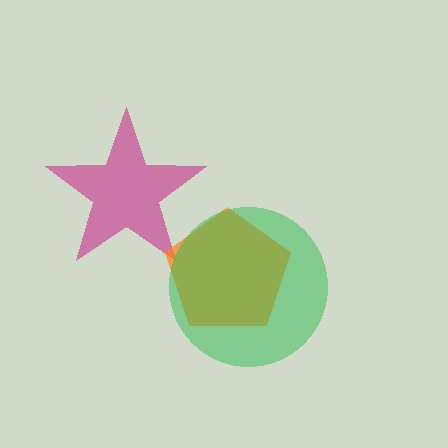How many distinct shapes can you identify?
There are 3 distinct shapes: a magenta star, an orange pentagon, a green circle.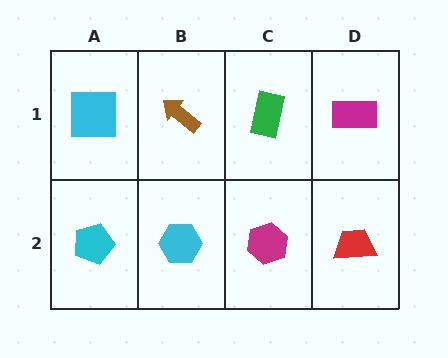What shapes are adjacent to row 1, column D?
A red trapezoid (row 2, column D), a green rectangle (row 1, column C).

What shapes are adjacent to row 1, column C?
A magenta hexagon (row 2, column C), a brown arrow (row 1, column B), a magenta rectangle (row 1, column D).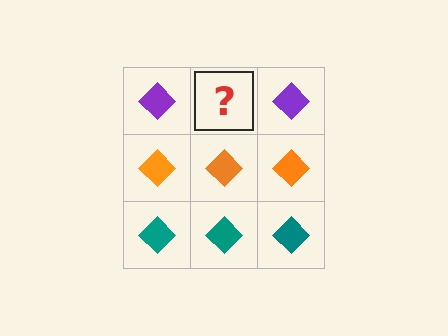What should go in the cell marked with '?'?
The missing cell should contain a purple diamond.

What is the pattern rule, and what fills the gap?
The rule is that each row has a consistent color. The gap should be filled with a purple diamond.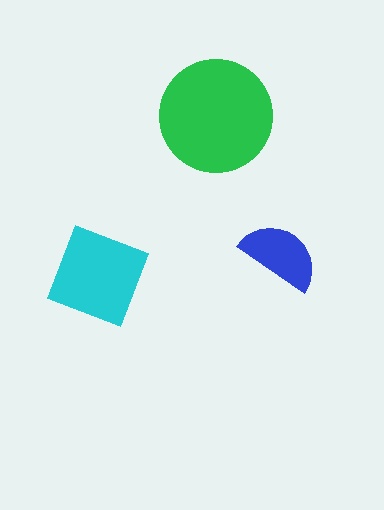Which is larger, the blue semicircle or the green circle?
The green circle.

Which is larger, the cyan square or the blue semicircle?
The cyan square.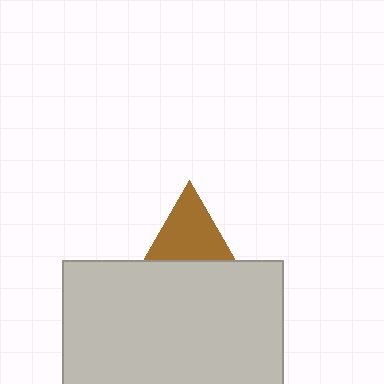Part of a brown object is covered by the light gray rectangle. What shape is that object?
It is a triangle.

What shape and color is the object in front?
The object in front is a light gray rectangle.